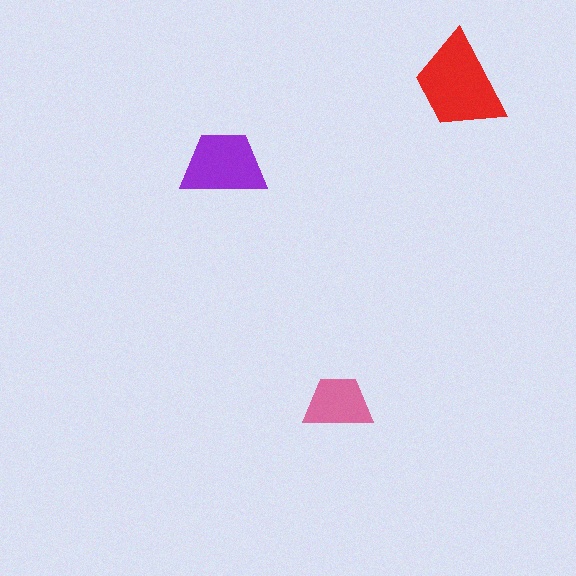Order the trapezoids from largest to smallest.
the red one, the purple one, the pink one.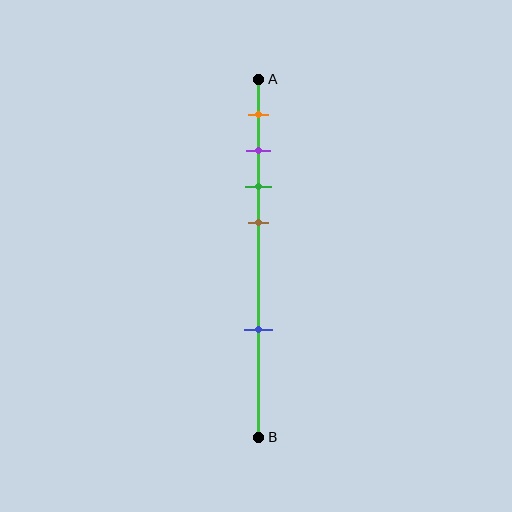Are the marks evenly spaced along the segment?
No, the marks are not evenly spaced.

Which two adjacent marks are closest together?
The purple and green marks are the closest adjacent pair.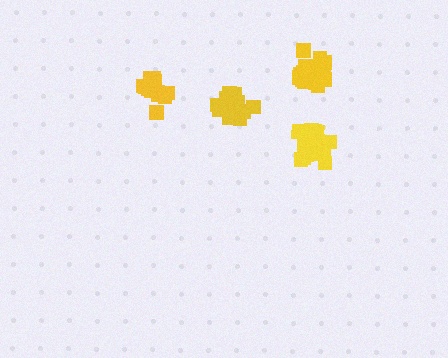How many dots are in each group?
Group 1: 19 dots, Group 2: 18 dots, Group 3: 16 dots, Group 4: 18 dots (71 total).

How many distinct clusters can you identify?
There are 4 distinct clusters.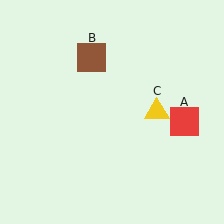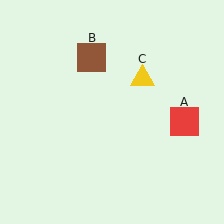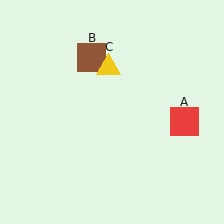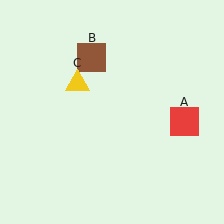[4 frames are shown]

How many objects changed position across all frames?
1 object changed position: yellow triangle (object C).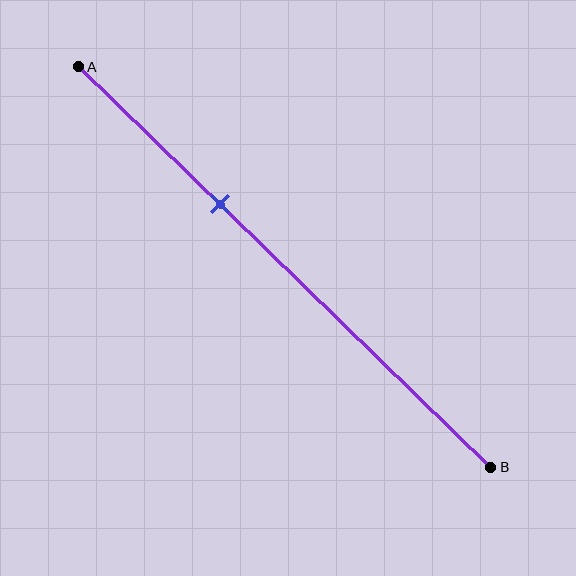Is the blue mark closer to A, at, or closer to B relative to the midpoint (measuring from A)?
The blue mark is closer to point A than the midpoint of segment AB.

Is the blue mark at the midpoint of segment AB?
No, the mark is at about 35% from A, not at the 50% midpoint.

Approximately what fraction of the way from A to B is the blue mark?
The blue mark is approximately 35% of the way from A to B.